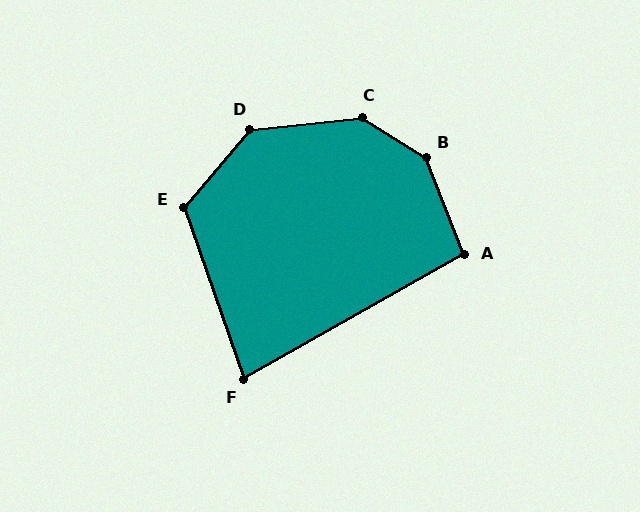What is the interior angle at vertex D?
Approximately 136 degrees (obtuse).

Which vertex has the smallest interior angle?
F, at approximately 80 degrees.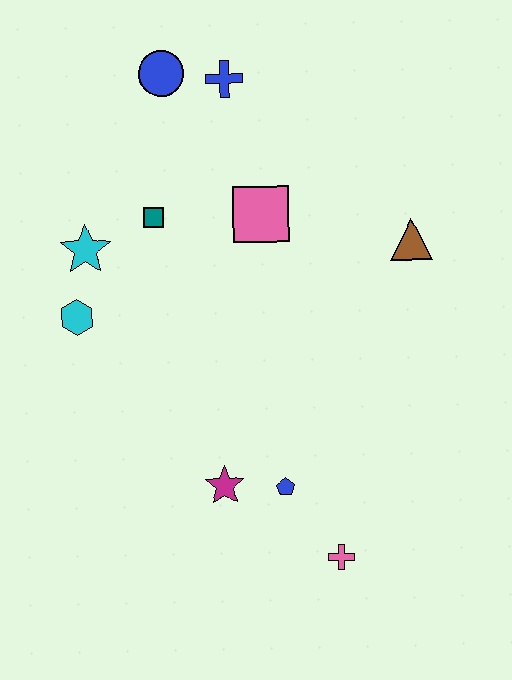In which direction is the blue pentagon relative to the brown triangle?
The blue pentagon is below the brown triangle.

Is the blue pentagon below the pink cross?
No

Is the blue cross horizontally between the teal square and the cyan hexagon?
No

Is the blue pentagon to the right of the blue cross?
Yes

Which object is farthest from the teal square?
The pink cross is farthest from the teal square.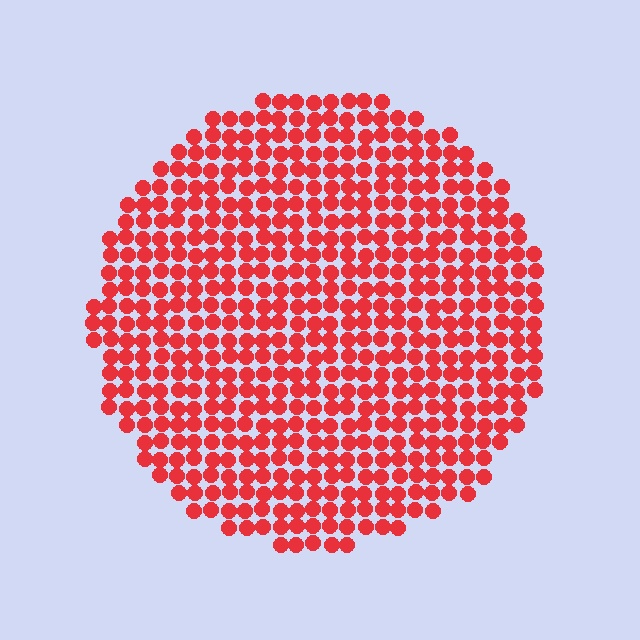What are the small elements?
The small elements are circles.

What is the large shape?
The large shape is a circle.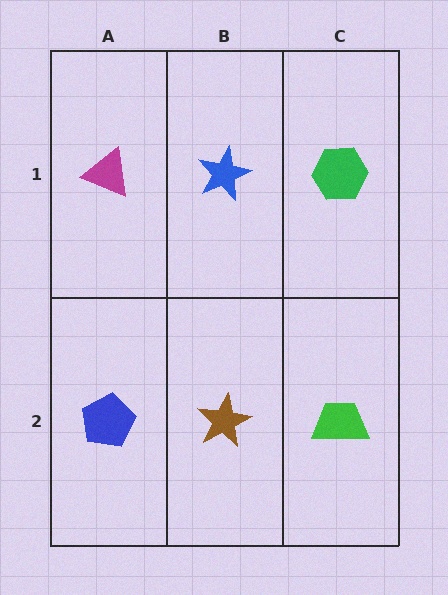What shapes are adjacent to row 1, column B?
A brown star (row 2, column B), a magenta triangle (row 1, column A), a green hexagon (row 1, column C).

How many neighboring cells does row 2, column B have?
3.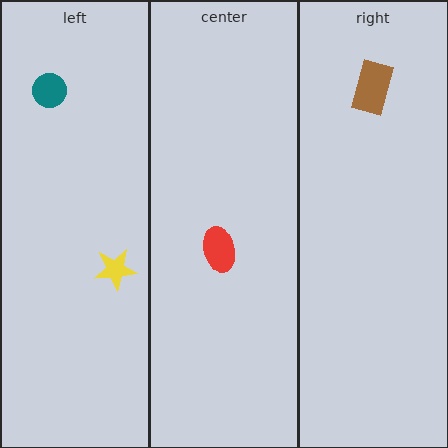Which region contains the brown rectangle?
The right region.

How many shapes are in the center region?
1.